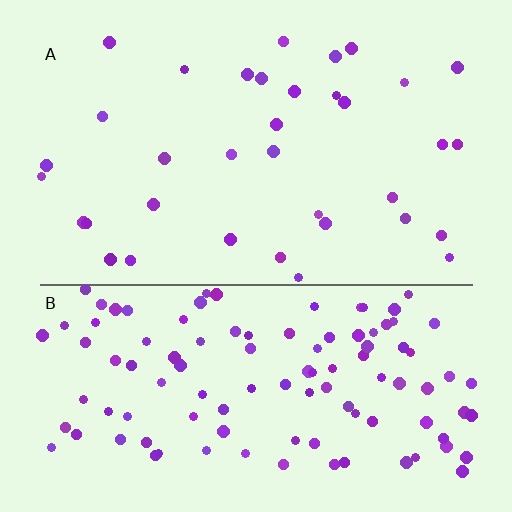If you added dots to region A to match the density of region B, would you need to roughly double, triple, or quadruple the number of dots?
Approximately triple.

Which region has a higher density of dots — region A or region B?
B (the bottom).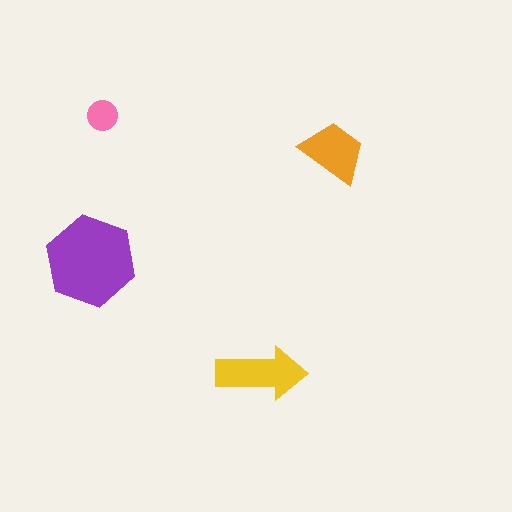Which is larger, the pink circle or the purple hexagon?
The purple hexagon.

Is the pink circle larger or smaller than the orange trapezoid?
Smaller.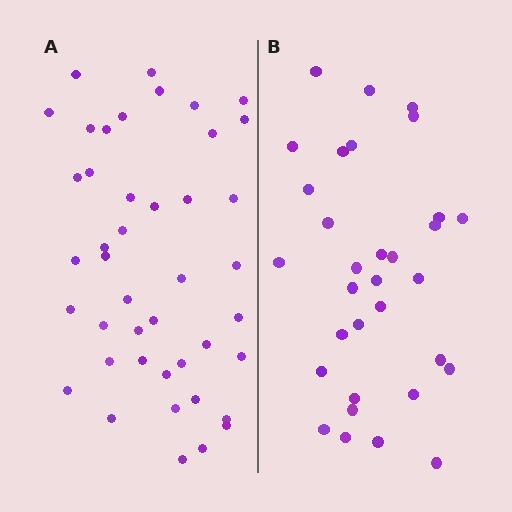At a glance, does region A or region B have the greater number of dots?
Region A (the left region) has more dots.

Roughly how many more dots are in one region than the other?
Region A has roughly 12 or so more dots than region B.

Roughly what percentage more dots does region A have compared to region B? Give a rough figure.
About 35% more.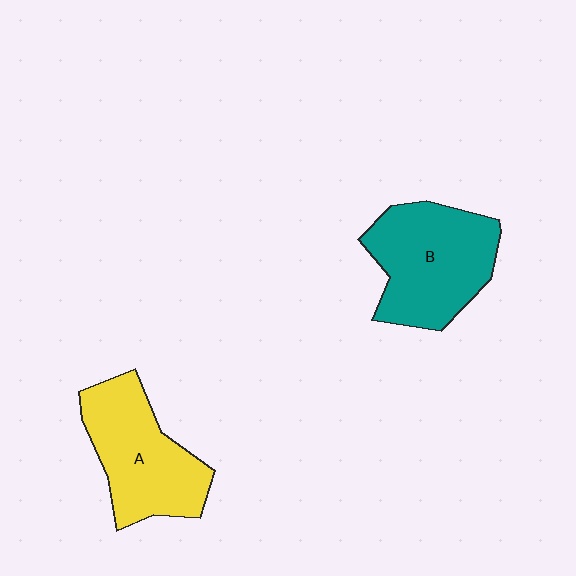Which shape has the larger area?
Shape B (teal).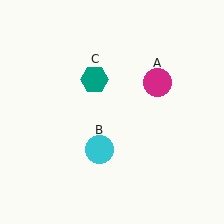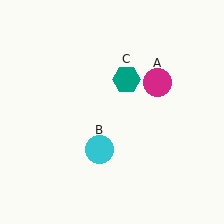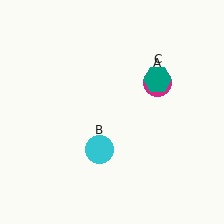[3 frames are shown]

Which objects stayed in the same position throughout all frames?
Magenta circle (object A) and cyan circle (object B) remained stationary.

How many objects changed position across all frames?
1 object changed position: teal hexagon (object C).